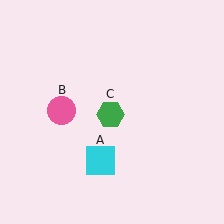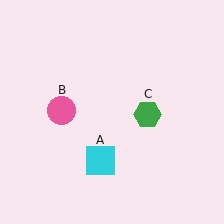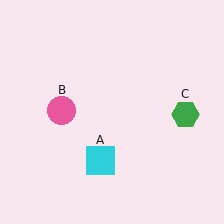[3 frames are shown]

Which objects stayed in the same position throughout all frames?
Cyan square (object A) and pink circle (object B) remained stationary.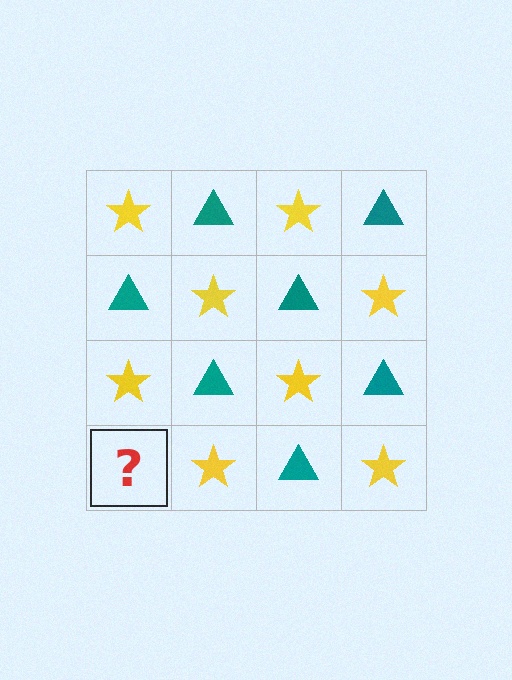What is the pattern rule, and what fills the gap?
The rule is that it alternates yellow star and teal triangle in a checkerboard pattern. The gap should be filled with a teal triangle.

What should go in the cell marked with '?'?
The missing cell should contain a teal triangle.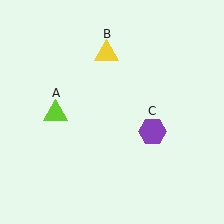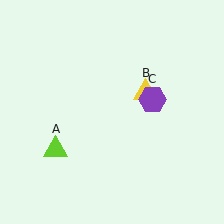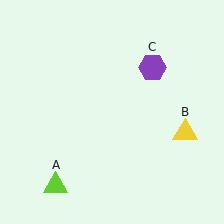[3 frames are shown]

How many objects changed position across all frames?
3 objects changed position: lime triangle (object A), yellow triangle (object B), purple hexagon (object C).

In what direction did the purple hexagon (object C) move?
The purple hexagon (object C) moved up.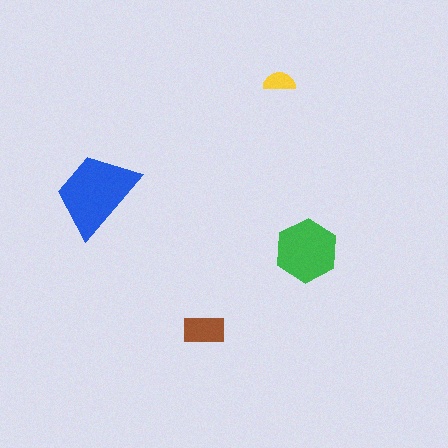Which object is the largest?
The blue trapezoid.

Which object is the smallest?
The yellow semicircle.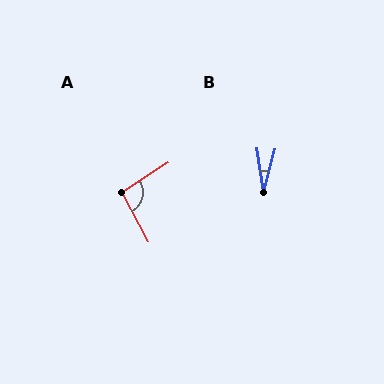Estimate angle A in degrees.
Approximately 95 degrees.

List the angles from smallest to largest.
B (23°), A (95°).